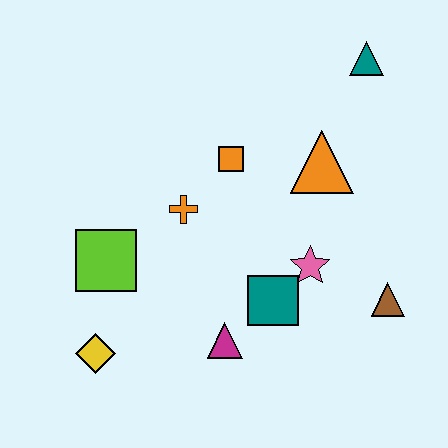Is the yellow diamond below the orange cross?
Yes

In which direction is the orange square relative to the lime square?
The orange square is to the right of the lime square.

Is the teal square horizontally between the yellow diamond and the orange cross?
No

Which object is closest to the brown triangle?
The pink star is closest to the brown triangle.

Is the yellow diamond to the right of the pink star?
No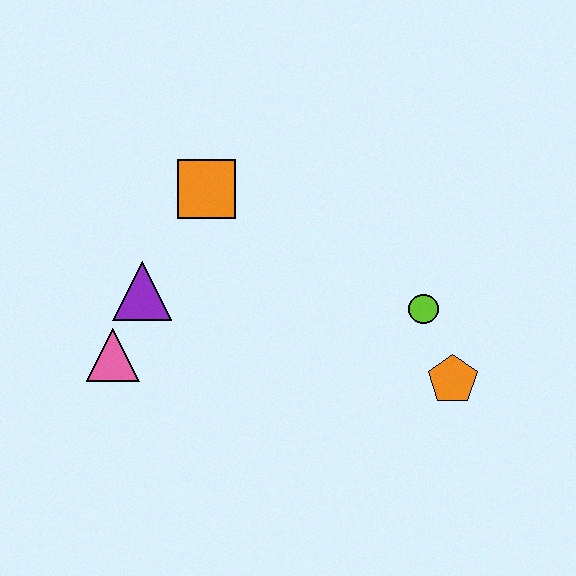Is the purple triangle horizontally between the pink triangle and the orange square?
Yes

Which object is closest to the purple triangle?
The pink triangle is closest to the purple triangle.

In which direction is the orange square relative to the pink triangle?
The orange square is above the pink triangle.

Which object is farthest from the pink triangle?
The orange pentagon is farthest from the pink triangle.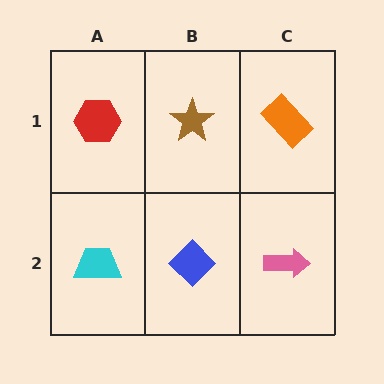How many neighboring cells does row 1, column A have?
2.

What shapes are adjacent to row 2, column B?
A brown star (row 1, column B), a cyan trapezoid (row 2, column A), a pink arrow (row 2, column C).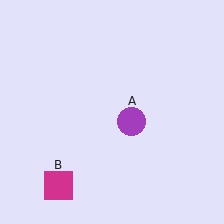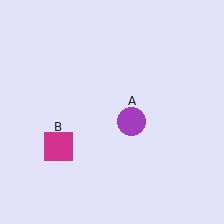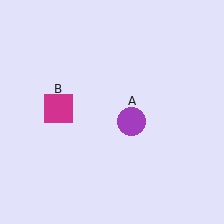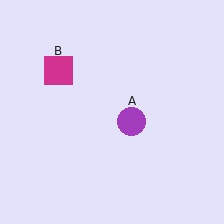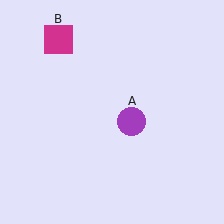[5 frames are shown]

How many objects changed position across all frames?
1 object changed position: magenta square (object B).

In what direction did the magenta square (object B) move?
The magenta square (object B) moved up.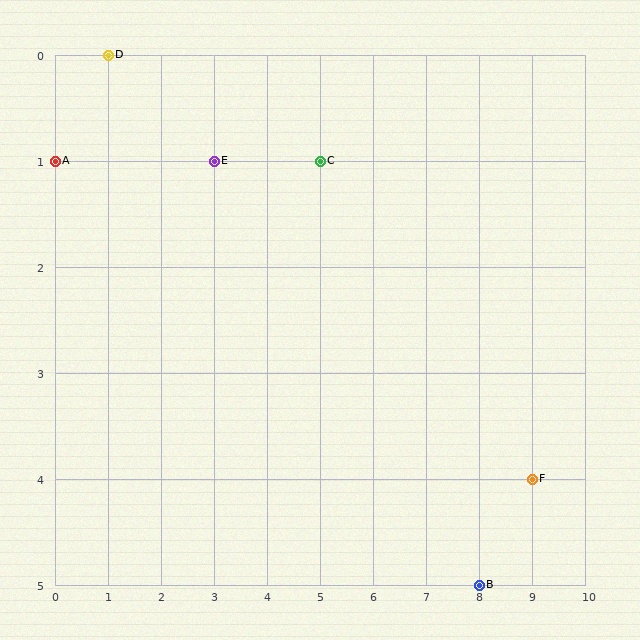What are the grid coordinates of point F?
Point F is at grid coordinates (9, 4).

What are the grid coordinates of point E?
Point E is at grid coordinates (3, 1).